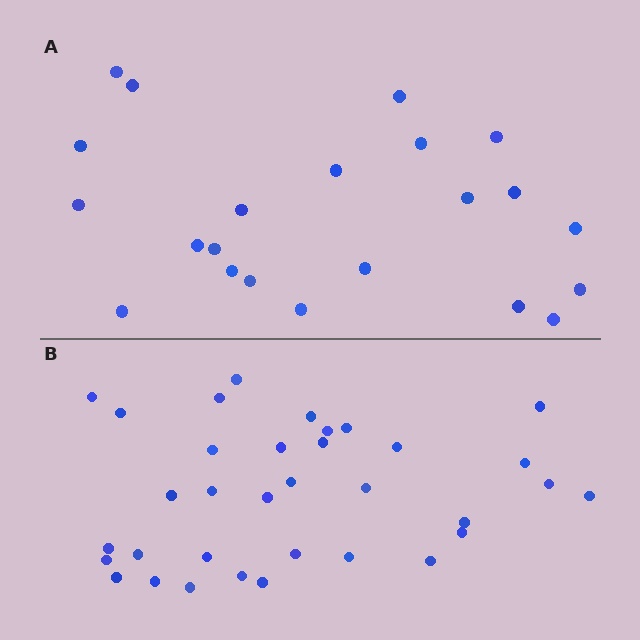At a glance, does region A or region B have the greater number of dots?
Region B (the bottom region) has more dots.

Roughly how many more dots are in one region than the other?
Region B has roughly 12 or so more dots than region A.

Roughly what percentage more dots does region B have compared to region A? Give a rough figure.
About 55% more.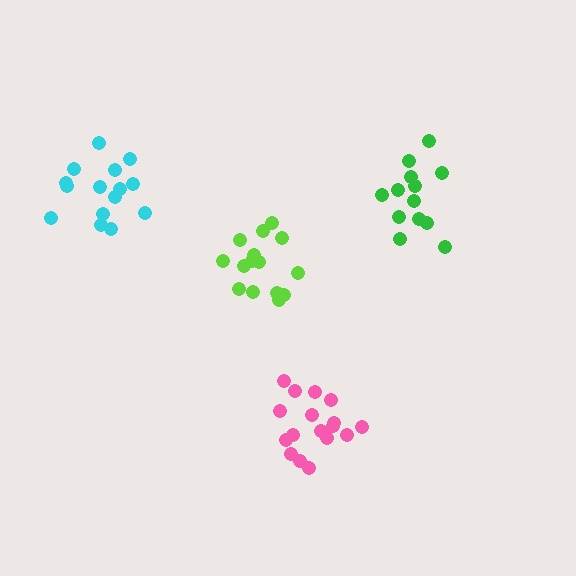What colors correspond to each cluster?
The clusters are colored: lime, cyan, green, pink.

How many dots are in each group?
Group 1: 15 dots, Group 2: 15 dots, Group 3: 13 dots, Group 4: 17 dots (60 total).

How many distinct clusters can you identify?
There are 4 distinct clusters.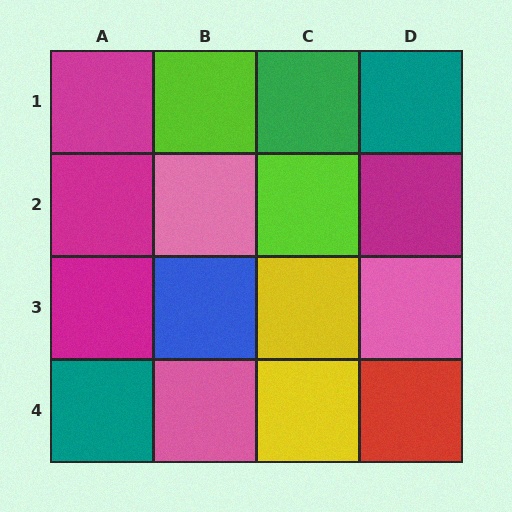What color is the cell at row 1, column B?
Lime.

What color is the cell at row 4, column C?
Yellow.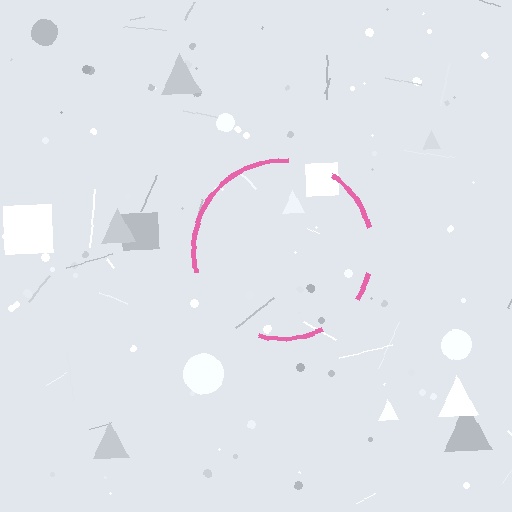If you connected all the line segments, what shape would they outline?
They would outline a circle.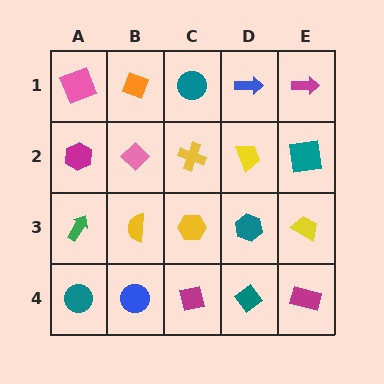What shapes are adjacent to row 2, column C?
A teal circle (row 1, column C), a yellow hexagon (row 3, column C), a pink diamond (row 2, column B), a yellow trapezoid (row 2, column D).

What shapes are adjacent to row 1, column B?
A pink diamond (row 2, column B), a pink square (row 1, column A), a teal circle (row 1, column C).